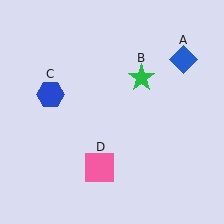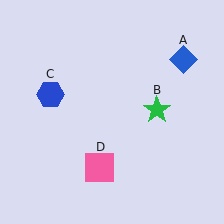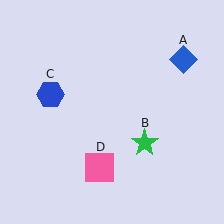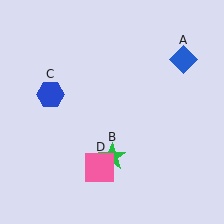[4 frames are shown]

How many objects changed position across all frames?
1 object changed position: green star (object B).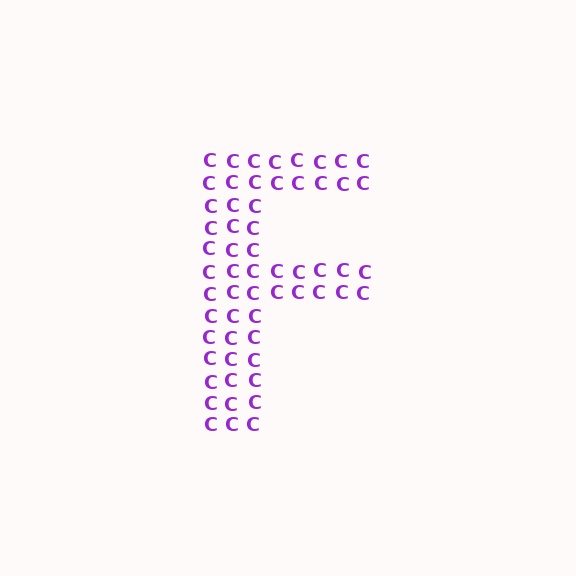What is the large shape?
The large shape is the letter F.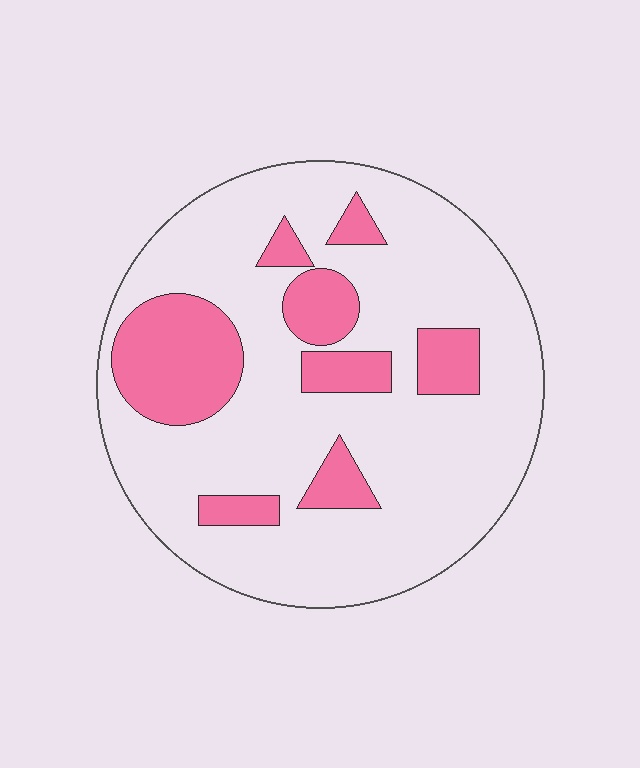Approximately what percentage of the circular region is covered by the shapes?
Approximately 25%.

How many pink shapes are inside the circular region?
8.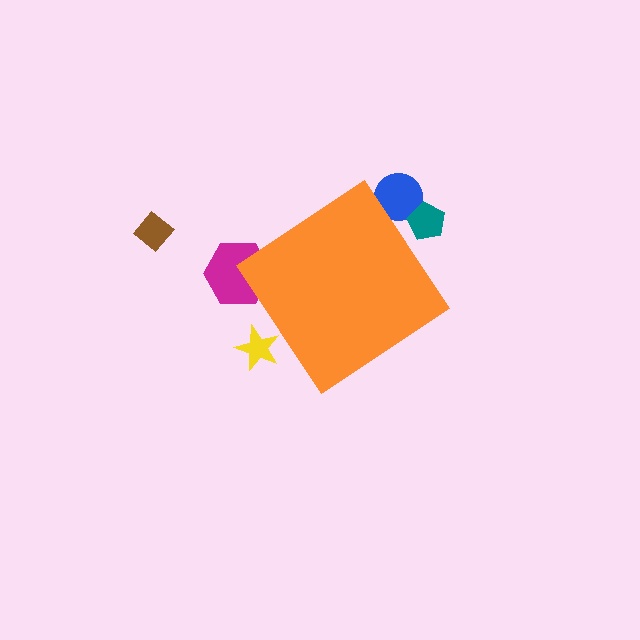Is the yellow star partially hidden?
Yes, the yellow star is partially hidden behind the orange diamond.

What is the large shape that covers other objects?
An orange diamond.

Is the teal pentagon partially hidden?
Yes, the teal pentagon is partially hidden behind the orange diamond.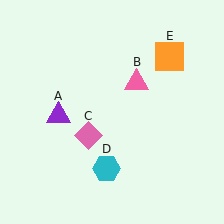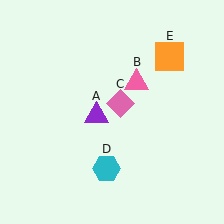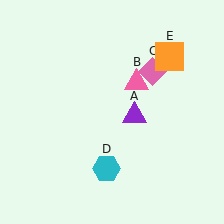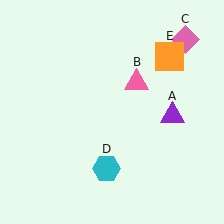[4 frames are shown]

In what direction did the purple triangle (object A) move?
The purple triangle (object A) moved right.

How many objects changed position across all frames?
2 objects changed position: purple triangle (object A), pink diamond (object C).